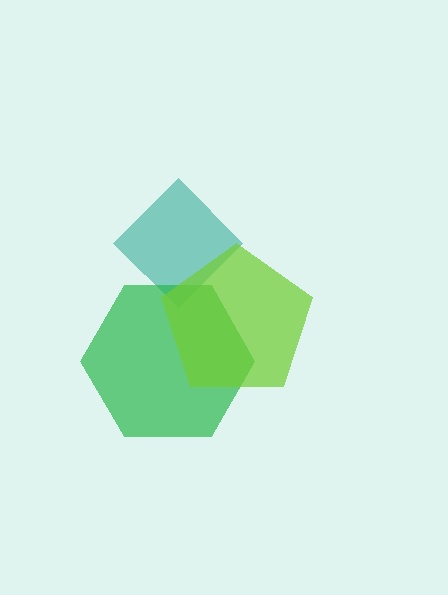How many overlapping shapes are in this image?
There are 3 overlapping shapes in the image.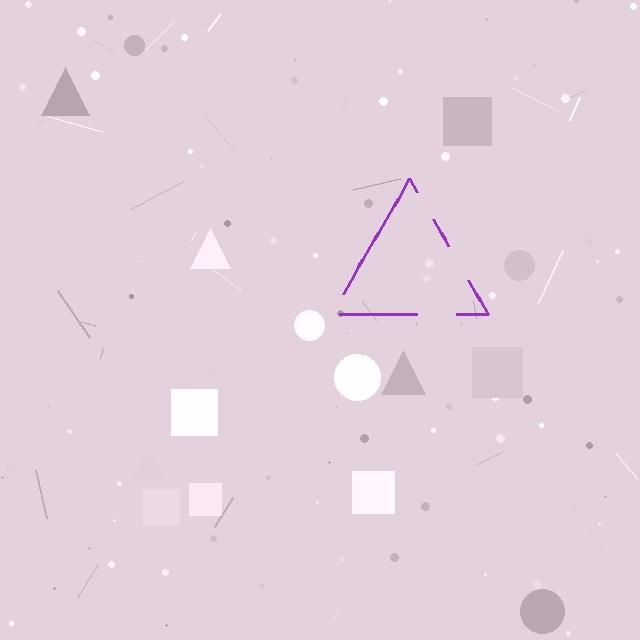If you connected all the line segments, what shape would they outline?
They would outline a triangle.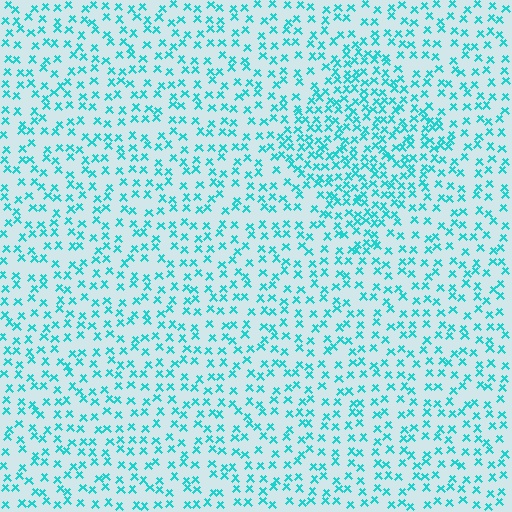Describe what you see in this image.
The image contains small cyan elements arranged at two different densities. A diamond-shaped region is visible where the elements are more densely packed than the surrounding area.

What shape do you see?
I see a diamond.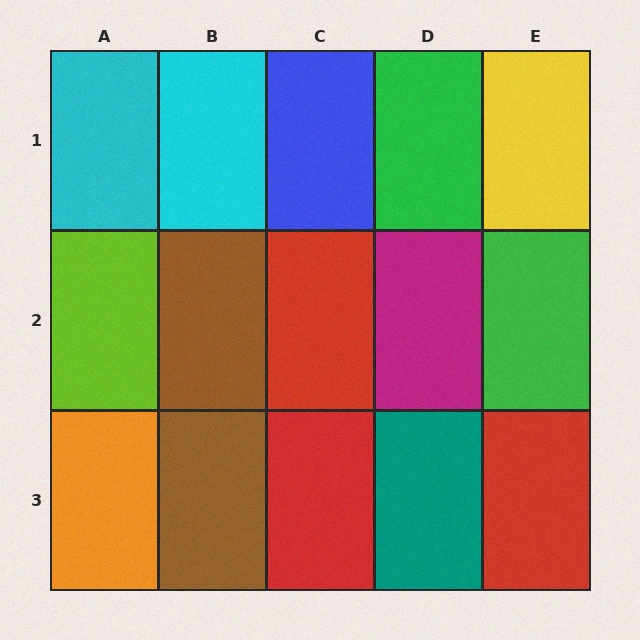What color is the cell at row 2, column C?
Red.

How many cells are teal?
1 cell is teal.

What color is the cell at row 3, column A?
Orange.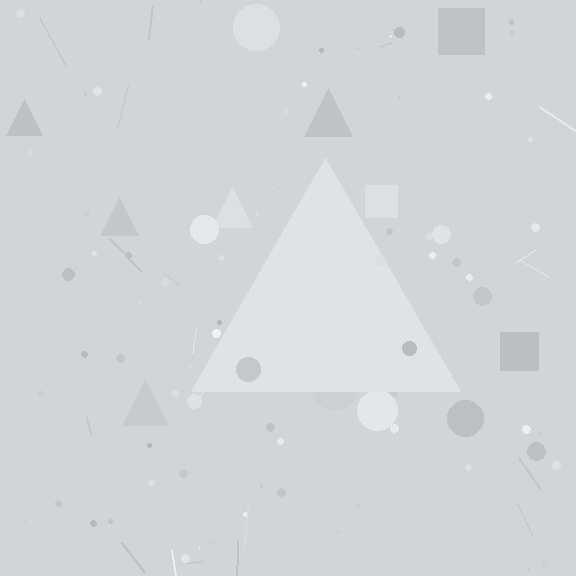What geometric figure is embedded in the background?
A triangle is embedded in the background.